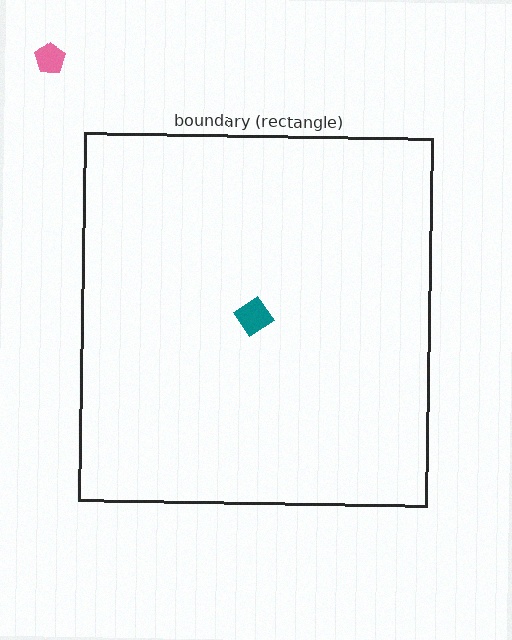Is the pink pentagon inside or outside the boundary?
Outside.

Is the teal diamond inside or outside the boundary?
Inside.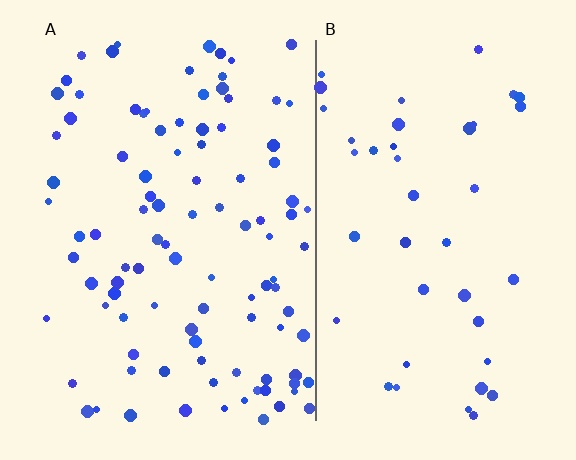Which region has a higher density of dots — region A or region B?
A (the left).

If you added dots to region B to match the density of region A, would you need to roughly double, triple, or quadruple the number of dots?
Approximately double.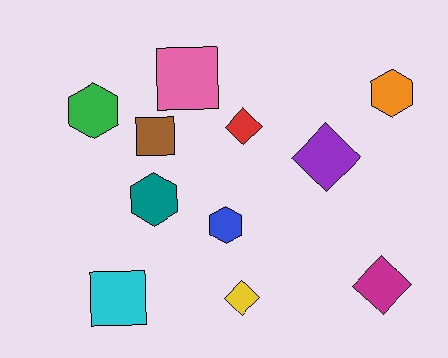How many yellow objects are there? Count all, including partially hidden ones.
There is 1 yellow object.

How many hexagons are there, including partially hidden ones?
There are 4 hexagons.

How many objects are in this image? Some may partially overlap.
There are 11 objects.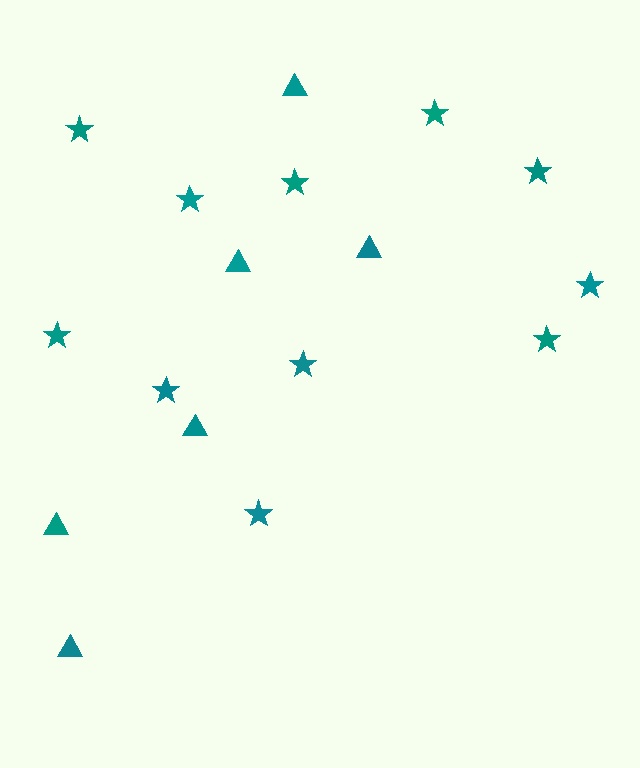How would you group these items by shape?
There are 2 groups: one group of stars (11) and one group of triangles (6).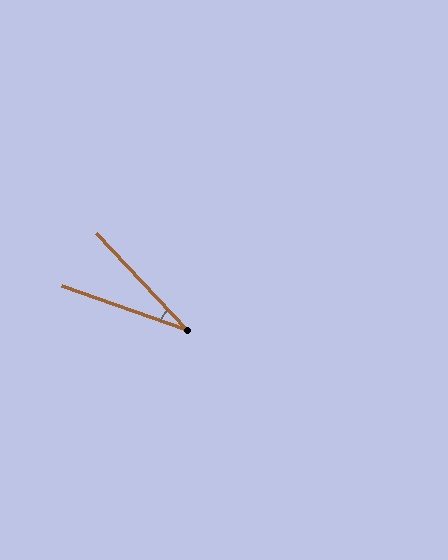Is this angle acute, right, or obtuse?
It is acute.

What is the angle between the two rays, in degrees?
Approximately 28 degrees.